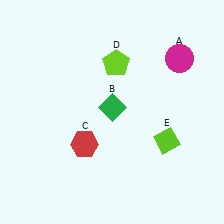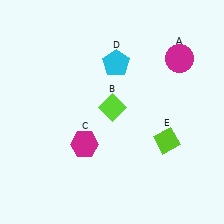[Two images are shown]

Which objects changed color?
B changed from green to lime. C changed from red to magenta. D changed from lime to cyan.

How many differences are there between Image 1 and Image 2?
There are 3 differences between the two images.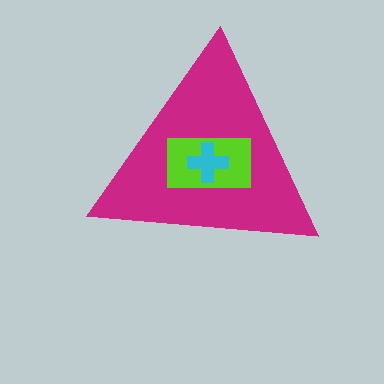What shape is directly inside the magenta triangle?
The lime rectangle.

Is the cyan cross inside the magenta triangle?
Yes.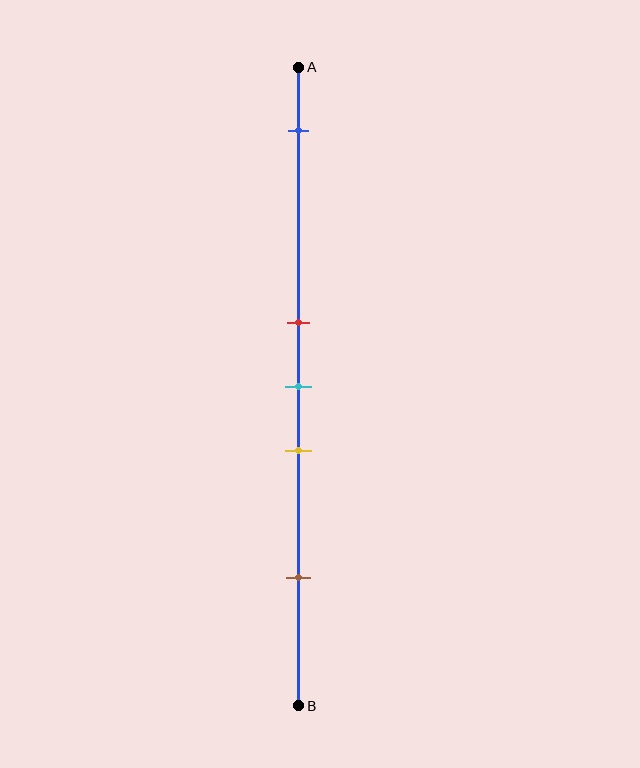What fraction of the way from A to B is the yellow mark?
The yellow mark is approximately 60% (0.6) of the way from A to B.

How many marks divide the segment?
There are 5 marks dividing the segment.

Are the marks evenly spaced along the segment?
No, the marks are not evenly spaced.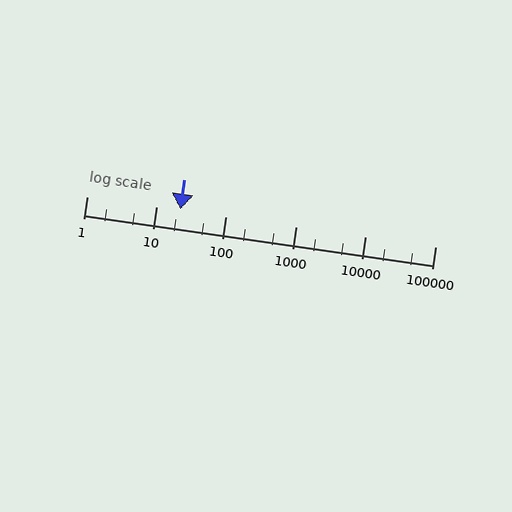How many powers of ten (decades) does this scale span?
The scale spans 5 decades, from 1 to 100000.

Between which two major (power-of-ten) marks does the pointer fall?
The pointer is between 10 and 100.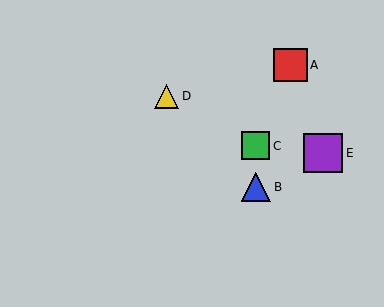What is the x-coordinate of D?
Object D is at x≈167.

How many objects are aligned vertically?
2 objects (B, C) are aligned vertically.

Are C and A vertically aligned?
No, C is at x≈256 and A is at x≈290.